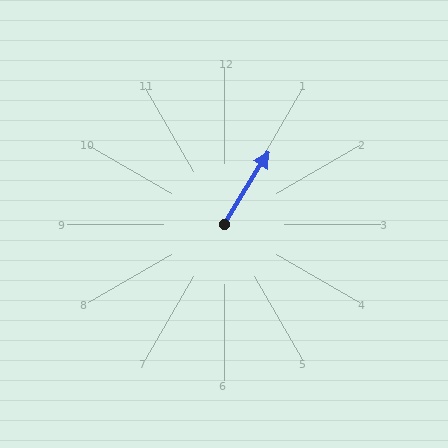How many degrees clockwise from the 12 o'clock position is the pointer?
Approximately 31 degrees.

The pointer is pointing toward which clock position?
Roughly 1 o'clock.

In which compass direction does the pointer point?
Northeast.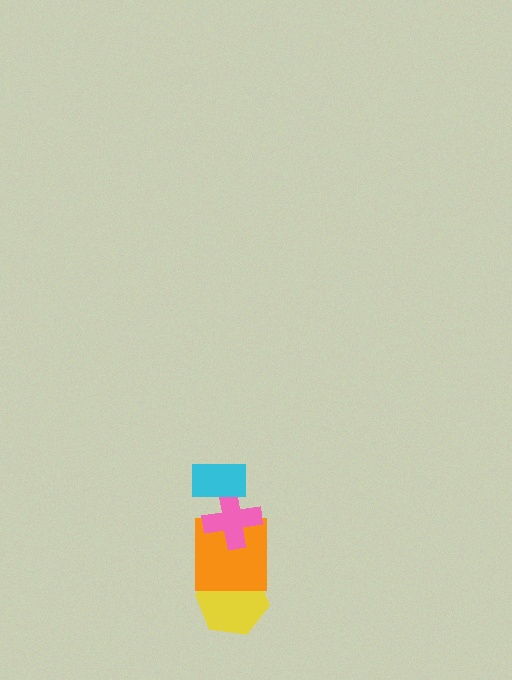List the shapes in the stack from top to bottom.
From top to bottom: the cyan rectangle, the pink cross, the orange square, the yellow hexagon.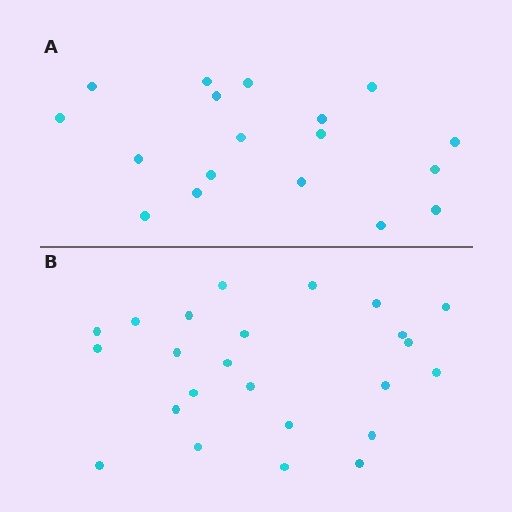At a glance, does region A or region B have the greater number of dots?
Region B (the bottom region) has more dots.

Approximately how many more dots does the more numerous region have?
Region B has about 6 more dots than region A.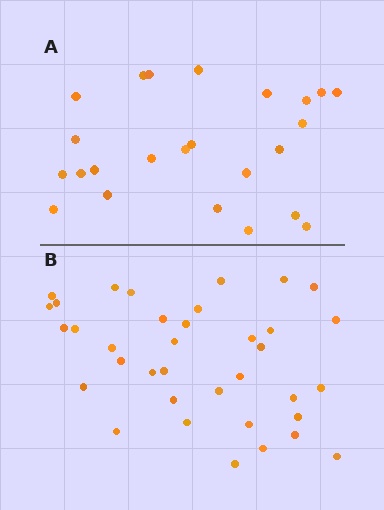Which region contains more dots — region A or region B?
Region B (the bottom region) has more dots.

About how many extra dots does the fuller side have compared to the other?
Region B has roughly 12 or so more dots than region A.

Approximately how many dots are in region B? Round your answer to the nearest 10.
About 40 dots. (The exact count is 36, which rounds to 40.)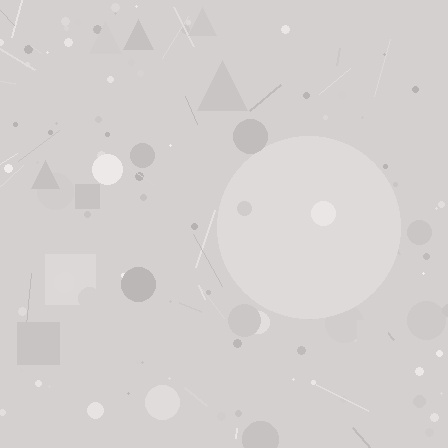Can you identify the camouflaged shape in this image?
The camouflaged shape is a circle.